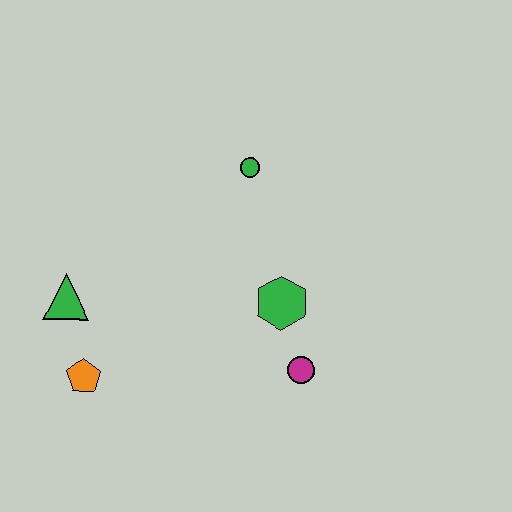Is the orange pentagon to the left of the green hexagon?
Yes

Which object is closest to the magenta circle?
The green hexagon is closest to the magenta circle.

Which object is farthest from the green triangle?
The magenta circle is farthest from the green triangle.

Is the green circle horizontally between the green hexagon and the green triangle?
Yes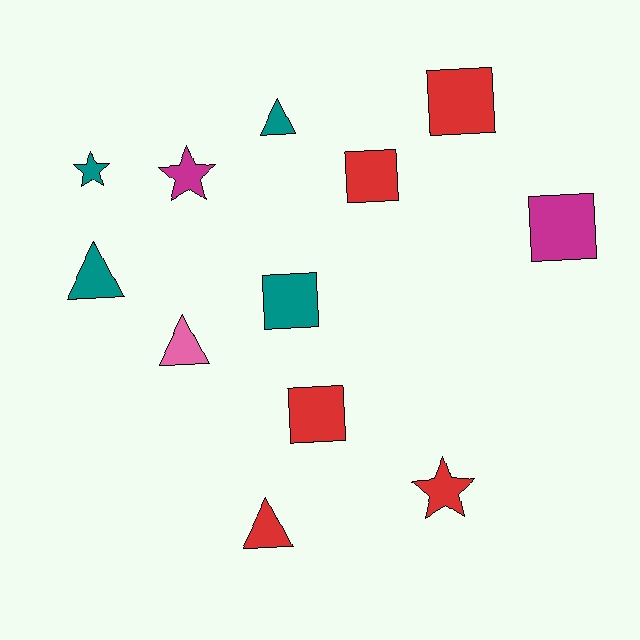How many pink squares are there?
There are no pink squares.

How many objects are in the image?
There are 12 objects.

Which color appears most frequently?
Red, with 5 objects.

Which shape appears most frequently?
Square, with 5 objects.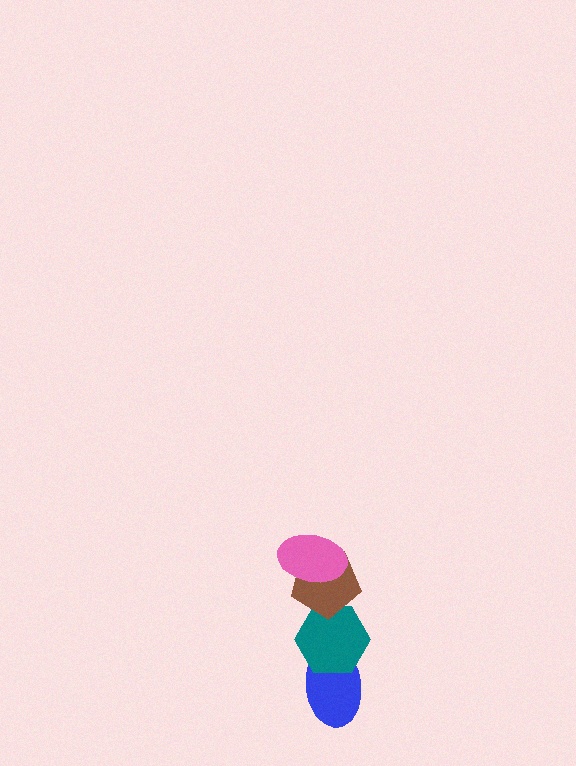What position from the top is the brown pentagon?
The brown pentagon is 2nd from the top.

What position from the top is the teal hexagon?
The teal hexagon is 3rd from the top.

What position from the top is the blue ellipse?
The blue ellipse is 4th from the top.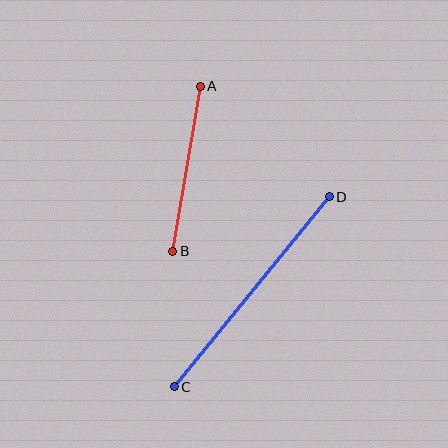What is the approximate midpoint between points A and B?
The midpoint is at approximately (186, 169) pixels.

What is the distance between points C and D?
The distance is approximately 245 pixels.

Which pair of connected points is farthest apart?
Points C and D are farthest apart.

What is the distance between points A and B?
The distance is approximately 167 pixels.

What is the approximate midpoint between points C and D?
The midpoint is at approximately (252, 292) pixels.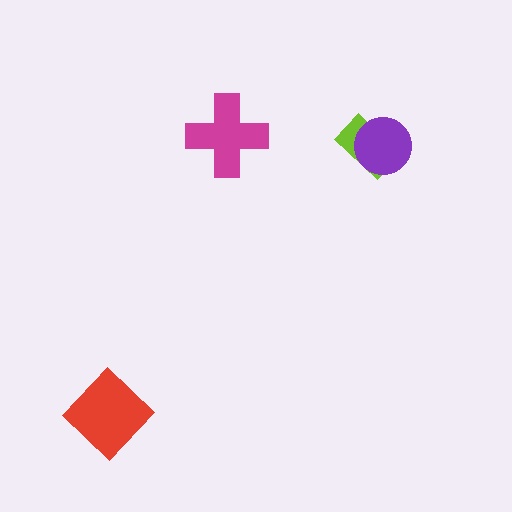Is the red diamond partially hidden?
No, no other shape covers it.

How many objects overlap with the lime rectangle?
1 object overlaps with the lime rectangle.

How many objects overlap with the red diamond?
0 objects overlap with the red diamond.